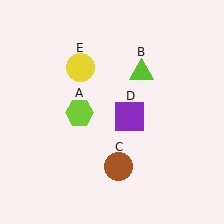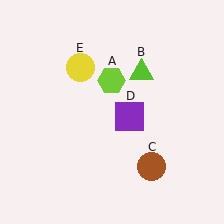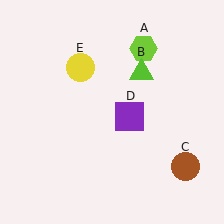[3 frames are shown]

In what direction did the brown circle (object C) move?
The brown circle (object C) moved right.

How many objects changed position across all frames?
2 objects changed position: lime hexagon (object A), brown circle (object C).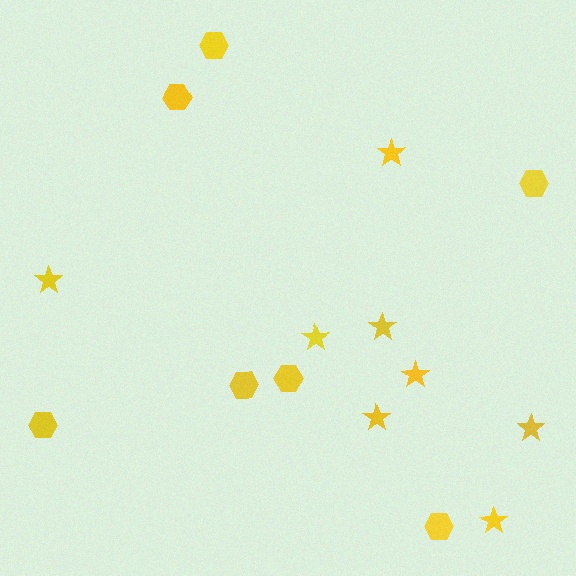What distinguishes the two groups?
There are 2 groups: one group of hexagons (7) and one group of stars (8).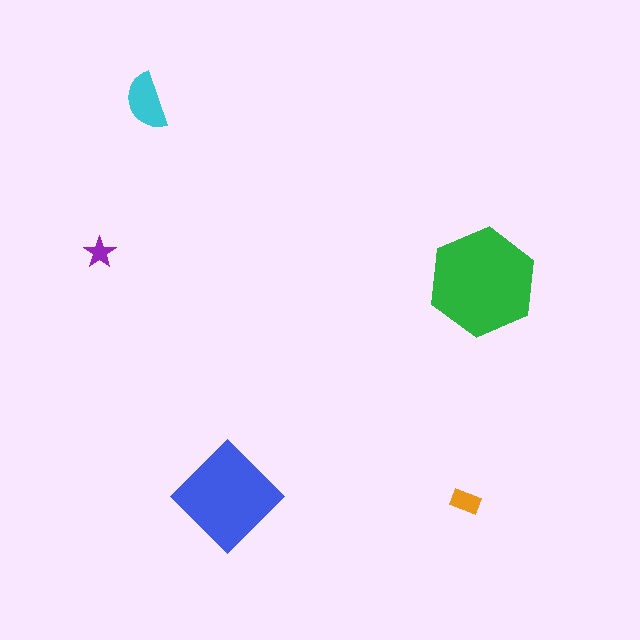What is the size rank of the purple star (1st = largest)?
5th.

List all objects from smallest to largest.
The purple star, the orange rectangle, the cyan semicircle, the blue diamond, the green hexagon.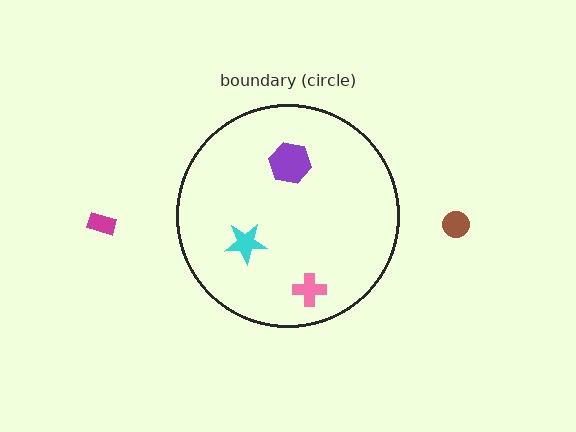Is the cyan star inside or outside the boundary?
Inside.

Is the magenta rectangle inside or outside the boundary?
Outside.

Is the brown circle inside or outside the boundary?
Outside.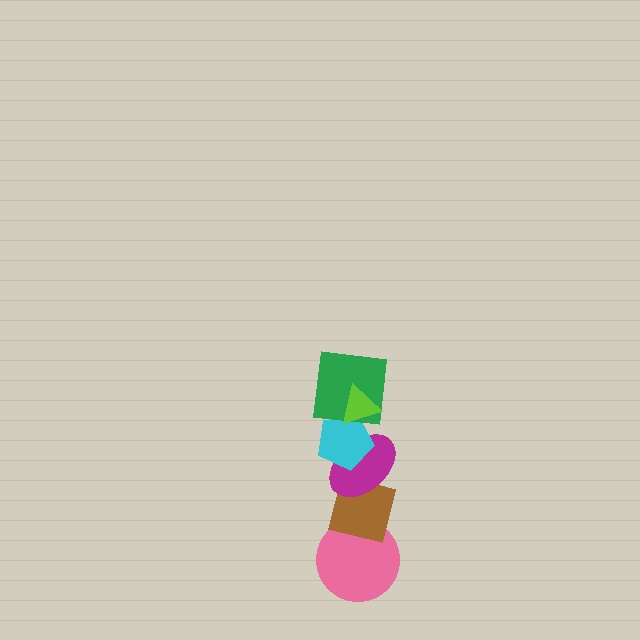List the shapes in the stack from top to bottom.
From top to bottom: the lime triangle, the green square, the cyan pentagon, the magenta ellipse, the brown square, the pink circle.